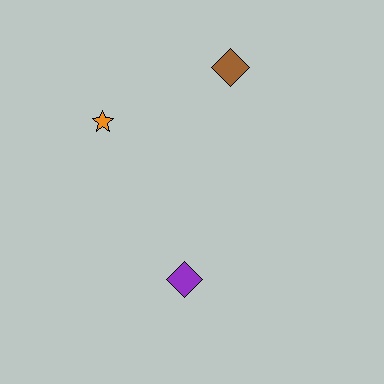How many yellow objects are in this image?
There are no yellow objects.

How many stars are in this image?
There is 1 star.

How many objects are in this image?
There are 3 objects.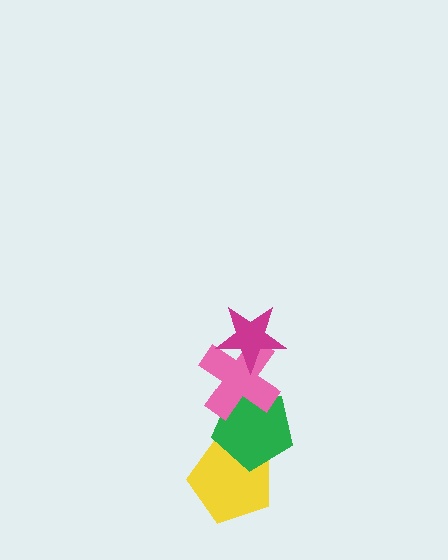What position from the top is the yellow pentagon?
The yellow pentagon is 4th from the top.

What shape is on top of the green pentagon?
The pink cross is on top of the green pentagon.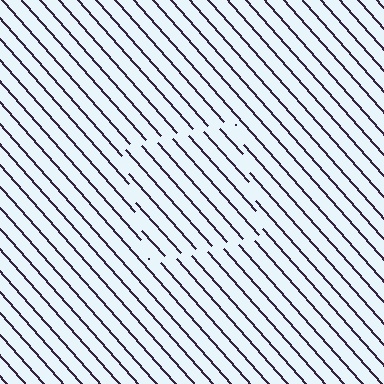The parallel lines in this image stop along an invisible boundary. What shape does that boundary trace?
An illusory square. The interior of the shape contains the same grating, shifted by half a period — the contour is defined by the phase discontinuity where line-ends from the inner and outer gratings abut.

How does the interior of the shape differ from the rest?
The interior of the shape contains the same grating, shifted by half a period — the contour is defined by the phase discontinuity where line-ends from the inner and outer gratings abut.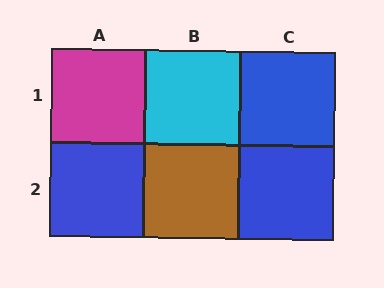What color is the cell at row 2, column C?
Blue.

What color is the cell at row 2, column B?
Brown.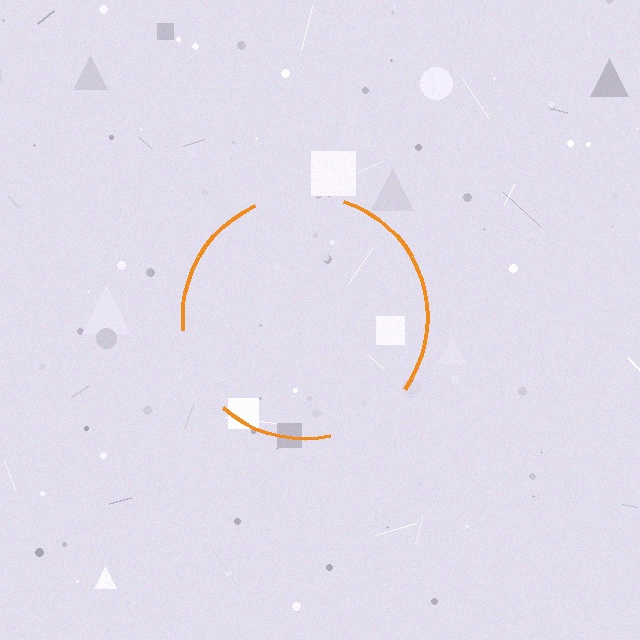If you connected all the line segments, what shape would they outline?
They would outline a circle.